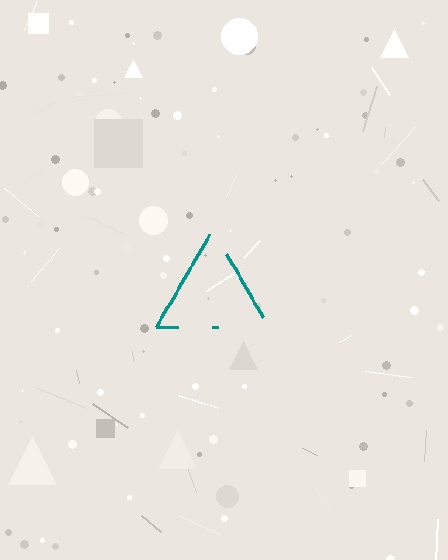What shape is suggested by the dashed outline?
The dashed outline suggests a triangle.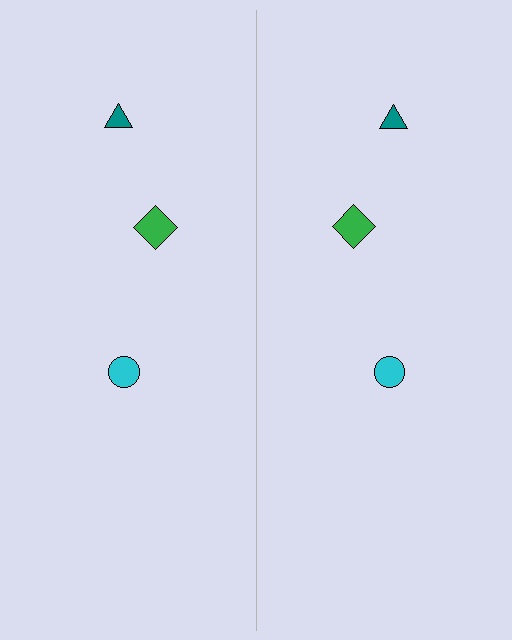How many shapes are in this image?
There are 6 shapes in this image.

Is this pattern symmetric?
Yes, this pattern has bilateral (reflection) symmetry.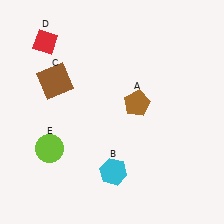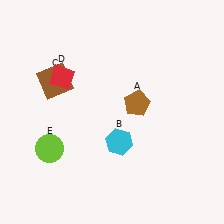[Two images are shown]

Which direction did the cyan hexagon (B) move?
The cyan hexagon (B) moved up.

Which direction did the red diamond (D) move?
The red diamond (D) moved down.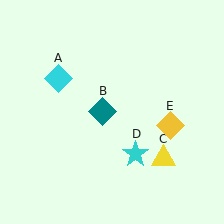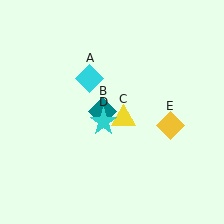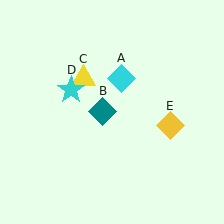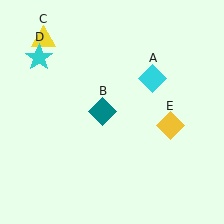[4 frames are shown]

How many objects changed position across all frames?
3 objects changed position: cyan diamond (object A), yellow triangle (object C), cyan star (object D).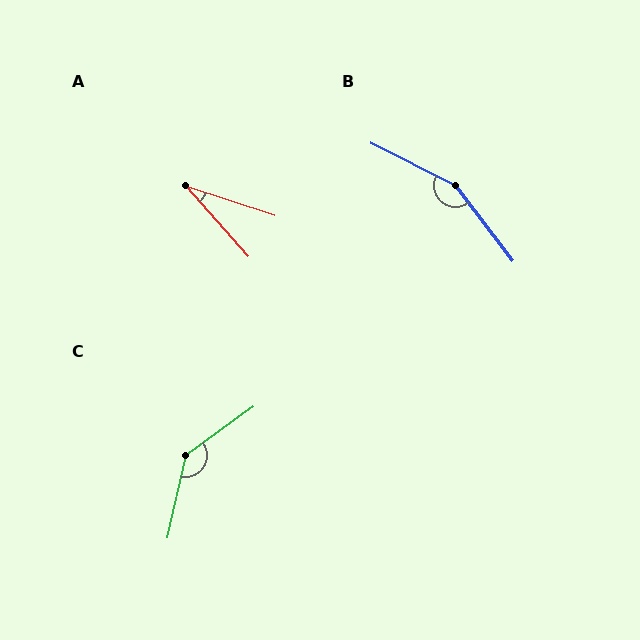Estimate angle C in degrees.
Approximately 138 degrees.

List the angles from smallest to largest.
A (30°), C (138°), B (154°).